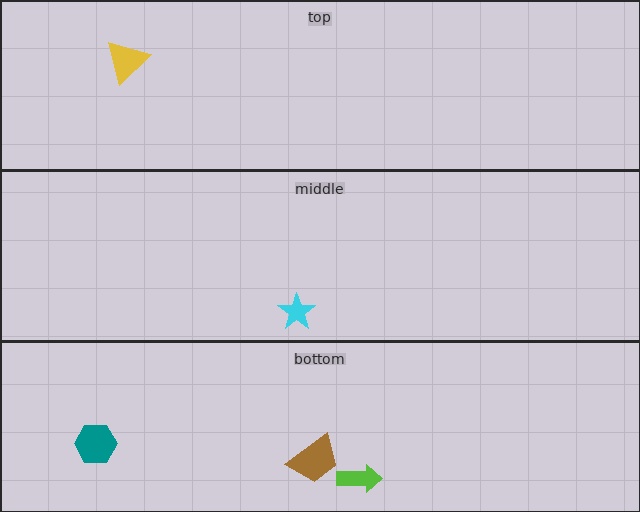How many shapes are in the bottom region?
3.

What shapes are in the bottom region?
The lime arrow, the brown trapezoid, the teal hexagon.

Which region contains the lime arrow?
The bottom region.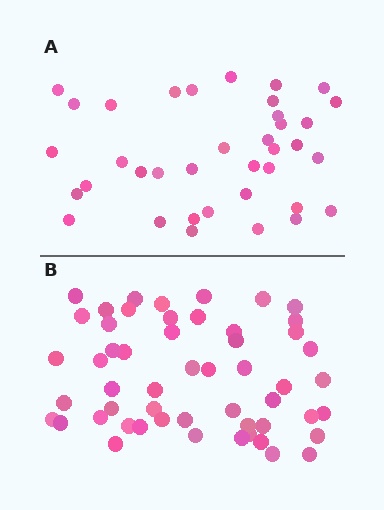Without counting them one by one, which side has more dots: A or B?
Region B (the bottom region) has more dots.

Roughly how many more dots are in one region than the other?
Region B has approximately 15 more dots than region A.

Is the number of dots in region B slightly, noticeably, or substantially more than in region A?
Region B has noticeably more, but not dramatically so. The ratio is roughly 1.4 to 1.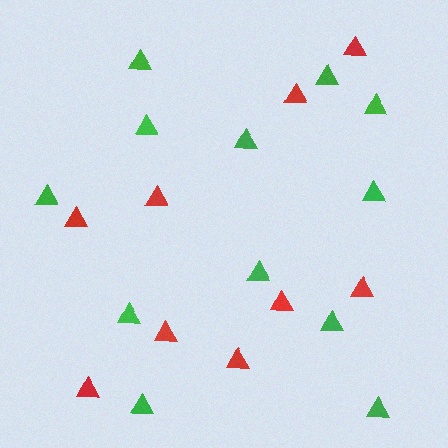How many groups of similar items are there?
There are 2 groups: one group of red triangles (9) and one group of green triangles (12).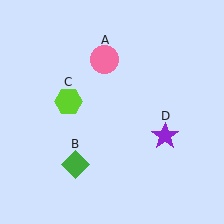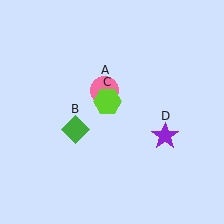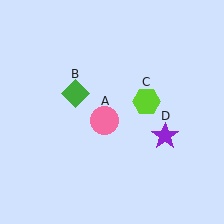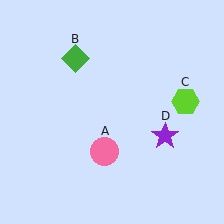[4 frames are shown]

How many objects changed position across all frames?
3 objects changed position: pink circle (object A), green diamond (object B), lime hexagon (object C).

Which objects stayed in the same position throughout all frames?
Purple star (object D) remained stationary.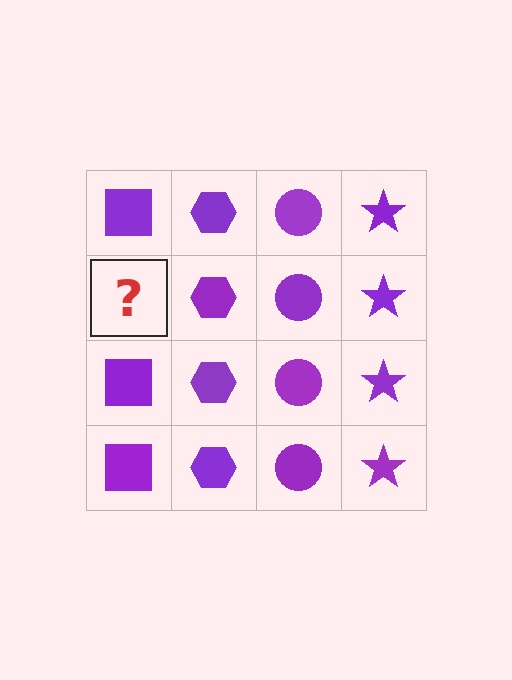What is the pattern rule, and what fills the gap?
The rule is that each column has a consistent shape. The gap should be filled with a purple square.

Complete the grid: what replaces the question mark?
The question mark should be replaced with a purple square.